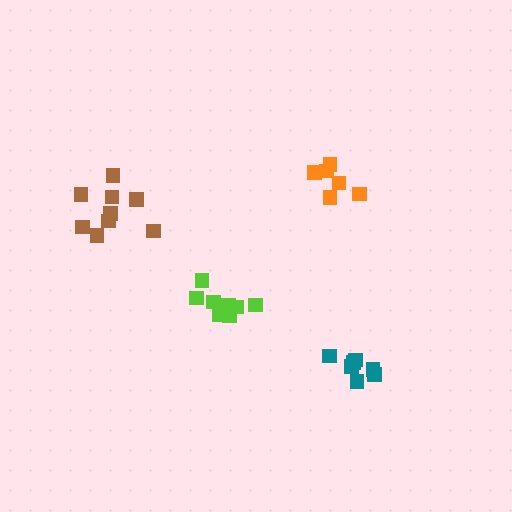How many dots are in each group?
Group 1: 8 dots, Group 2: 6 dots, Group 3: 9 dots, Group 4: 7 dots (30 total).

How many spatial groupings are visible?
There are 4 spatial groupings.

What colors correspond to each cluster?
The clusters are colored: lime, orange, brown, teal.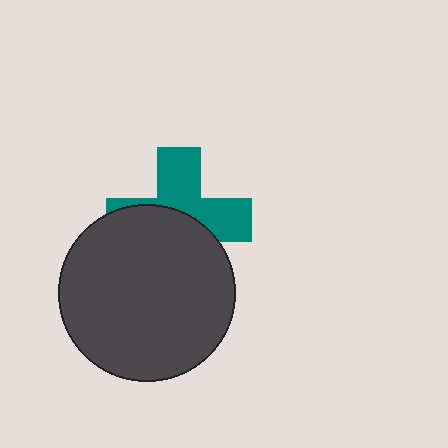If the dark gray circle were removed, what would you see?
You would see the complete teal cross.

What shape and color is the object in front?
The object in front is a dark gray circle.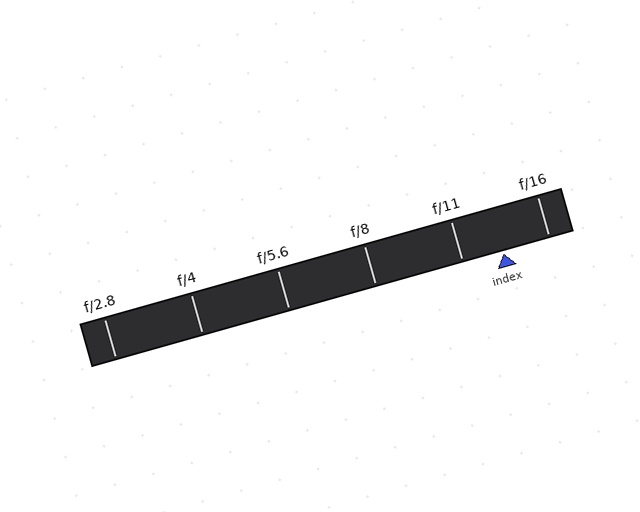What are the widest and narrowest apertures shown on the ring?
The widest aperture shown is f/2.8 and the narrowest is f/16.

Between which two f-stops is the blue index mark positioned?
The index mark is between f/11 and f/16.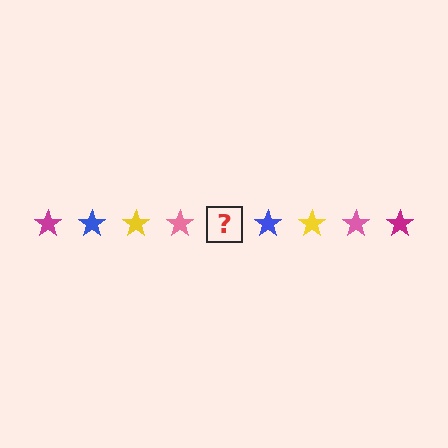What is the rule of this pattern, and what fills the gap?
The rule is that the pattern cycles through magenta, blue, yellow, pink stars. The gap should be filled with a magenta star.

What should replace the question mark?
The question mark should be replaced with a magenta star.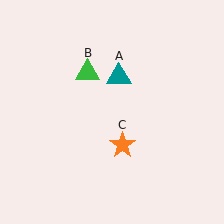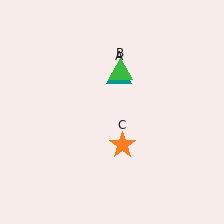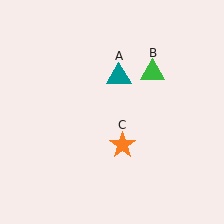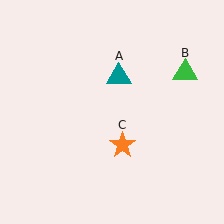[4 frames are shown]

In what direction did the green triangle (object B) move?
The green triangle (object B) moved right.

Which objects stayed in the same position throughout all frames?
Teal triangle (object A) and orange star (object C) remained stationary.